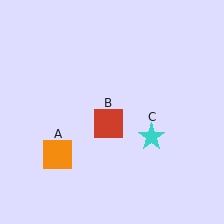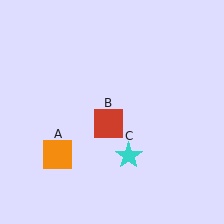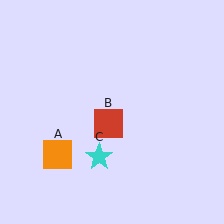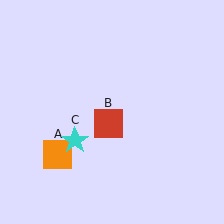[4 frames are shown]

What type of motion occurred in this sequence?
The cyan star (object C) rotated clockwise around the center of the scene.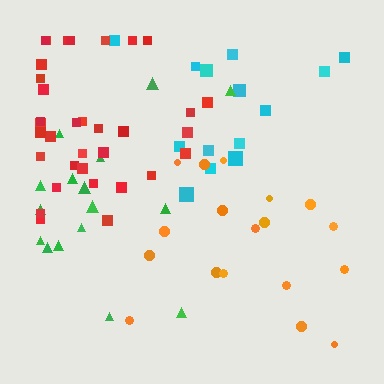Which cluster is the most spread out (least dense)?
Cyan.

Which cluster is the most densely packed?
Red.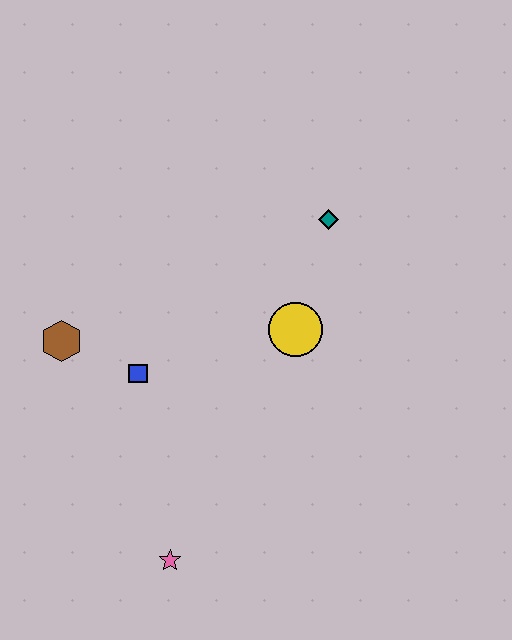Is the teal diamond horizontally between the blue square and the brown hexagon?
No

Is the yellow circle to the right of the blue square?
Yes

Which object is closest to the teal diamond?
The yellow circle is closest to the teal diamond.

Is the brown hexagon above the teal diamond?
No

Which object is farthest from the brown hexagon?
The teal diamond is farthest from the brown hexagon.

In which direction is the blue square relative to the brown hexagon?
The blue square is to the right of the brown hexagon.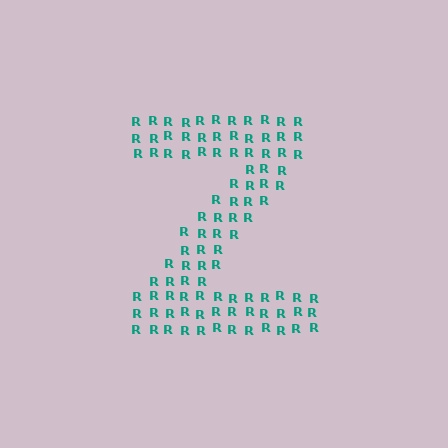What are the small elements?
The small elements are letter R's.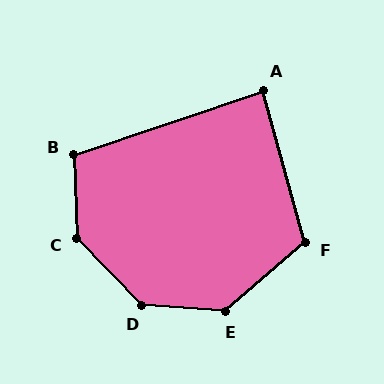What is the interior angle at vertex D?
Approximately 138 degrees (obtuse).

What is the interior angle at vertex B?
Approximately 107 degrees (obtuse).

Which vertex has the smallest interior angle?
A, at approximately 87 degrees.